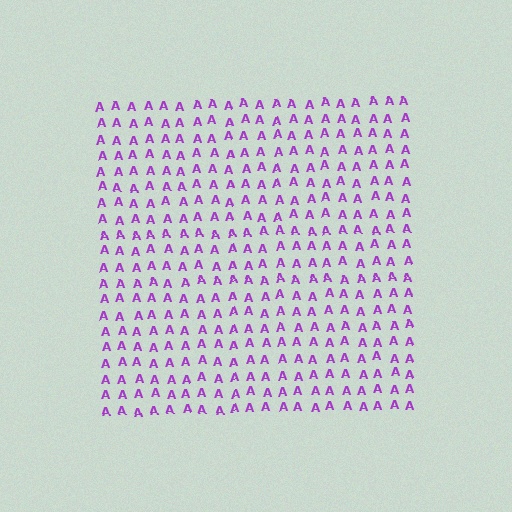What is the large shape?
The large shape is a square.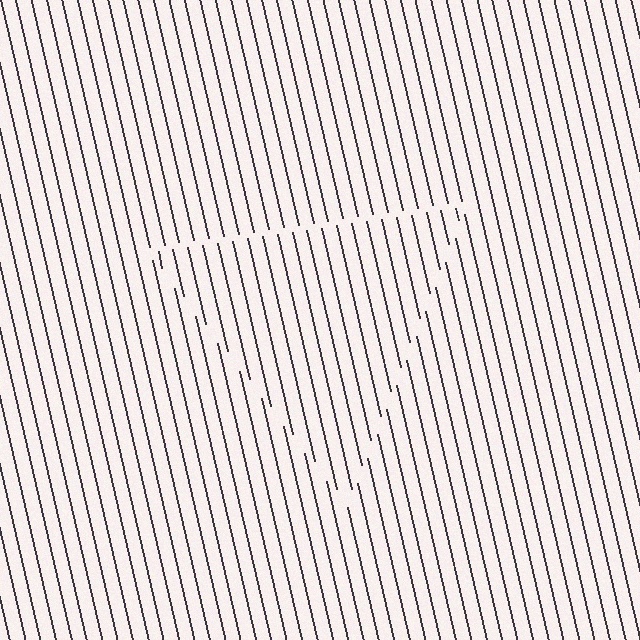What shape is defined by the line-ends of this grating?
An illusory triangle. The interior of the shape contains the same grating, shifted by half a period — the contour is defined by the phase discontinuity where line-ends from the inner and outer gratings abut.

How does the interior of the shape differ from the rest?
The interior of the shape contains the same grating, shifted by half a period — the contour is defined by the phase discontinuity where line-ends from the inner and outer gratings abut.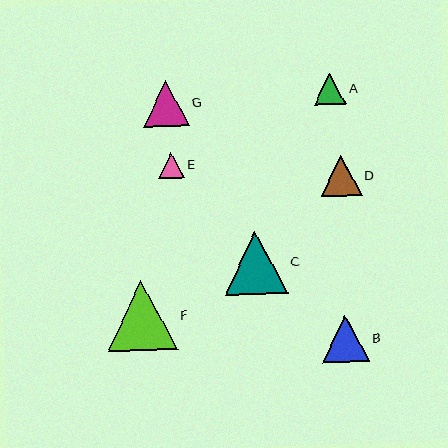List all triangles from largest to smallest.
From largest to smallest: F, C, B, G, D, A, E.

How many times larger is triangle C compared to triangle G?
Triangle C is approximately 1.4 times the size of triangle G.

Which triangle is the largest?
Triangle F is the largest with a size of approximately 70 pixels.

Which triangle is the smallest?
Triangle E is the smallest with a size of approximately 26 pixels.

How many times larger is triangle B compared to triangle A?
Triangle B is approximately 1.5 times the size of triangle A.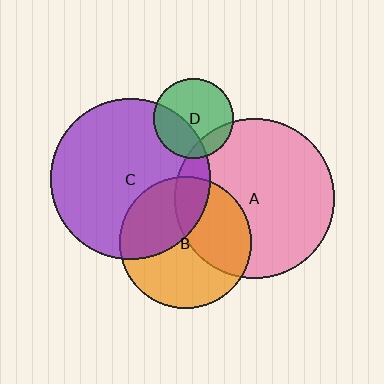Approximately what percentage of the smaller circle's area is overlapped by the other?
Approximately 35%.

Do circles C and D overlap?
Yes.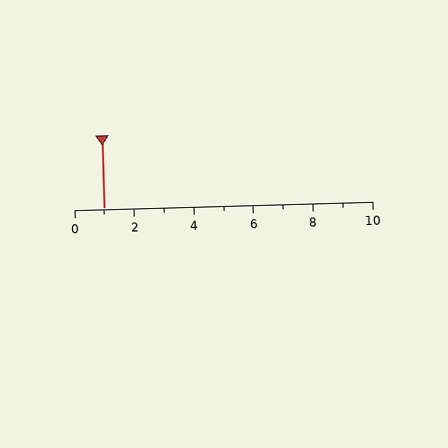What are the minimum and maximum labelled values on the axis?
The axis runs from 0 to 10.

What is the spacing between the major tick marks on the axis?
The major ticks are spaced 2 apart.